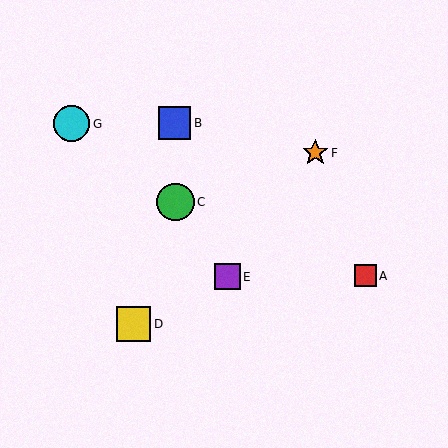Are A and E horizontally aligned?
Yes, both are at y≈276.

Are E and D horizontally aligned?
No, E is at y≈277 and D is at y≈324.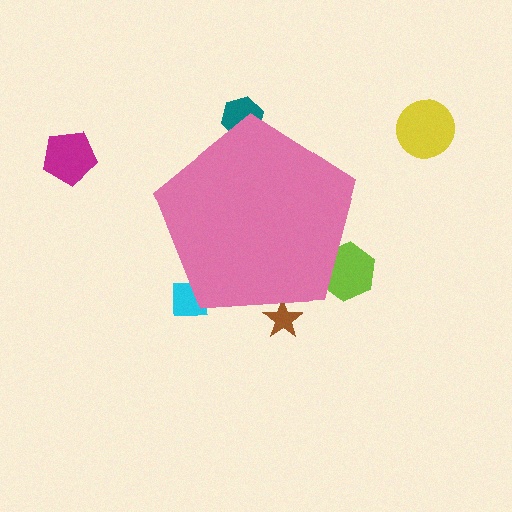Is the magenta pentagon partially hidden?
No, the magenta pentagon is fully visible.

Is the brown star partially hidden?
Yes, the brown star is partially hidden behind the pink pentagon.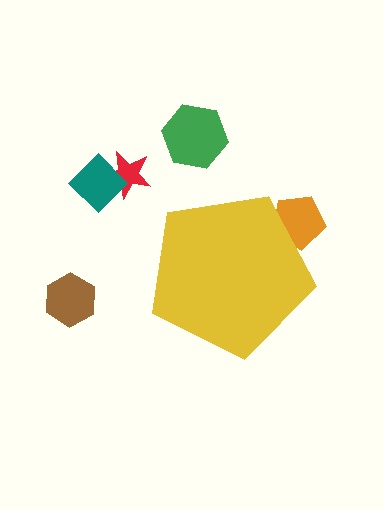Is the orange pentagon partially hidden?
Yes, the orange pentagon is partially hidden behind the yellow pentagon.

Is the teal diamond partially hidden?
No, the teal diamond is fully visible.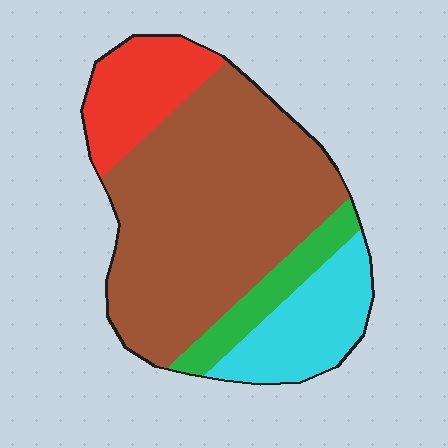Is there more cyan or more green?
Cyan.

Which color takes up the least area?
Green, at roughly 10%.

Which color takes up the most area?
Brown, at roughly 60%.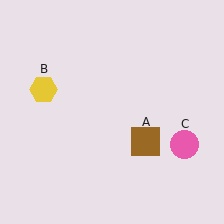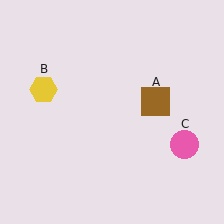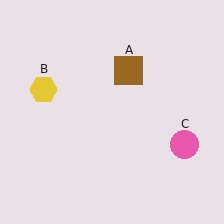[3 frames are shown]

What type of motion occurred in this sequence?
The brown square (object A) rotated counterclockwise around the center of the scene.